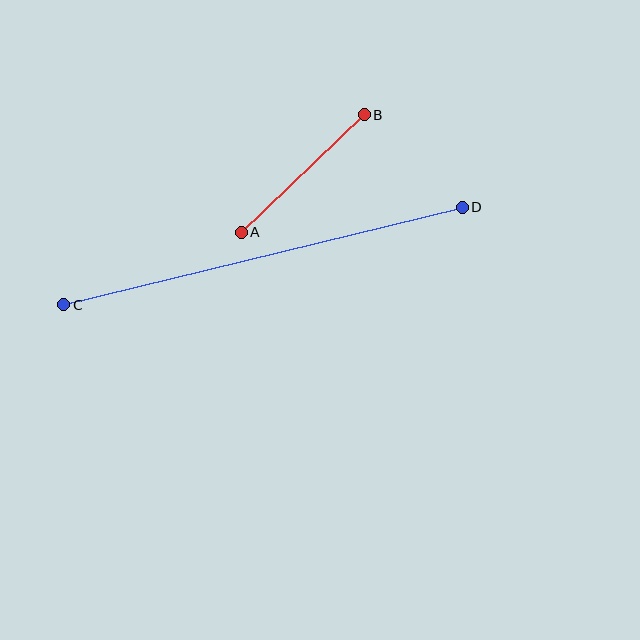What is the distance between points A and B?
The distance is approximately 170 pixels.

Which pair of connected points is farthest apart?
Points C and D are farthest apart.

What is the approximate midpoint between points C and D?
The midpoint is at approximately (263, 256) pixels.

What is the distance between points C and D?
The distance is approximately 411 pixels.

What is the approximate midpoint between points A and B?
The midpoint is at approximately (303, 174) pixels.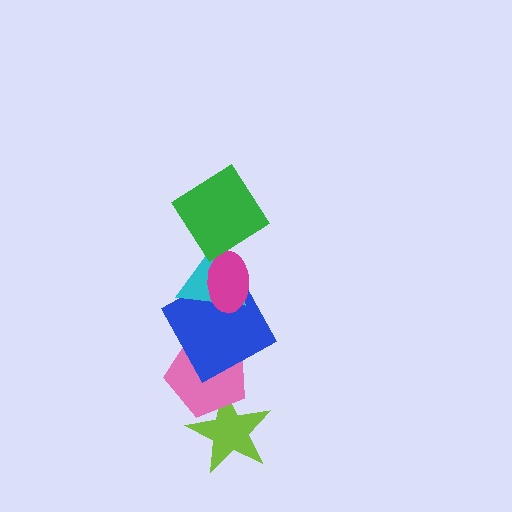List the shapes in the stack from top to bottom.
From top to bottom: the green diamond, the magenta ellipse, the cyan triangle, the blue square, the pink pentagon, the lime star.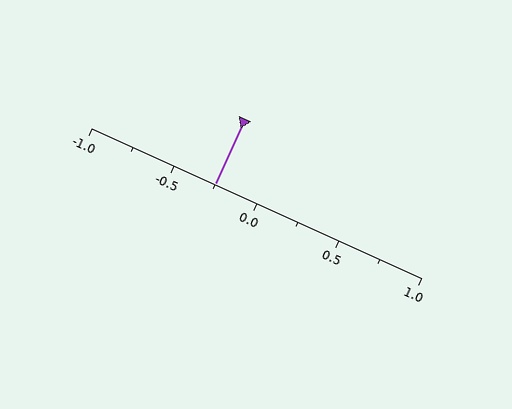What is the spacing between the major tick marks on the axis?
The major ticks are spaced 0.5 apart.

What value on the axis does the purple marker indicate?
The marker indicates approximately -0.25.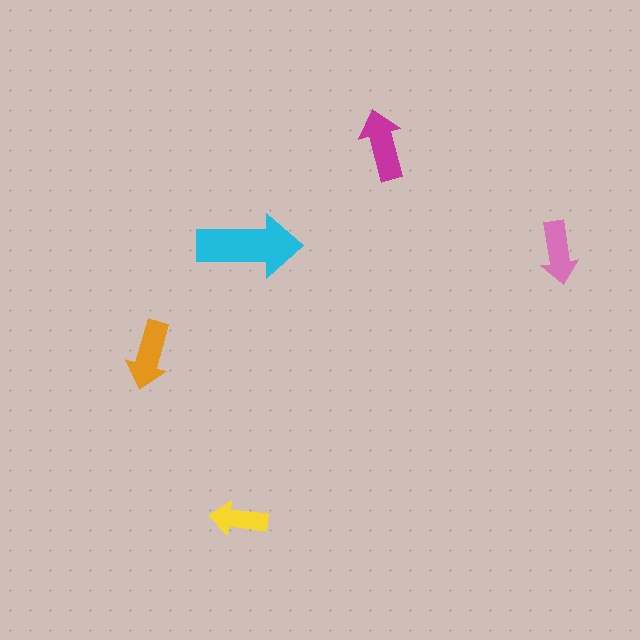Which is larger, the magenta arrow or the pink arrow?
The magenta one.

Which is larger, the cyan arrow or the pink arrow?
The cyan one.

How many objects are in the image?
There are 5 objects in the image.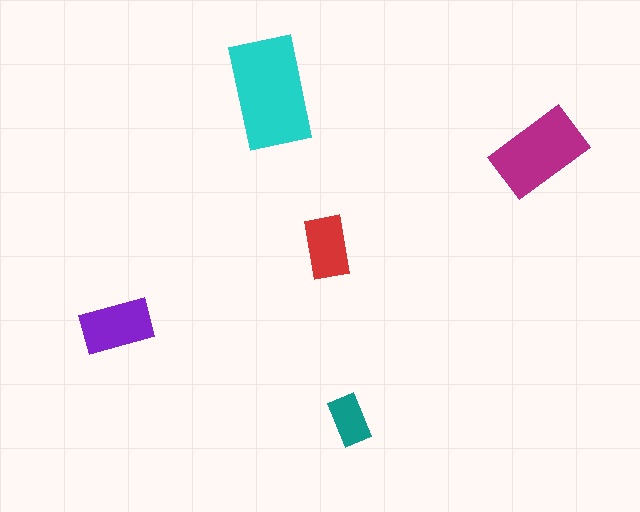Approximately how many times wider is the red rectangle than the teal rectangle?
About 1.5 times wider.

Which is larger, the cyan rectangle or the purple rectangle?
The cyan one.